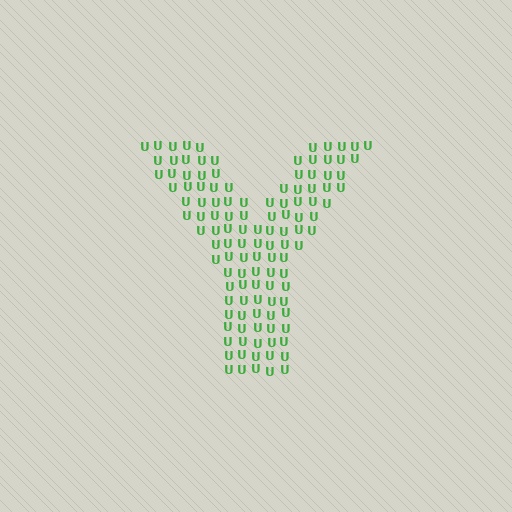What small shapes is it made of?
It is made of small letter U's.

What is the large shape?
The large shape is the letter Y.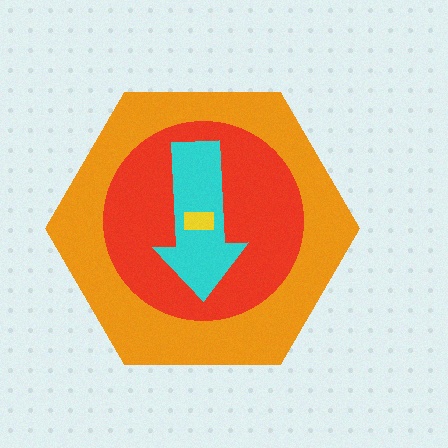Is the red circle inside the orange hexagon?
Yes.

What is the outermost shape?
The orange hexagon.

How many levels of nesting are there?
4.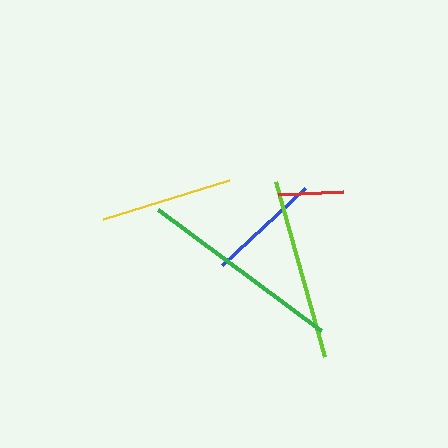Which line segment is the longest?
The green line is the longest at approximately 203 pixels.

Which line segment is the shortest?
The red line is the shortest at approximately 65 pixels.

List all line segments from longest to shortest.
From longest to shortest: green, lime, yellow, blue, red.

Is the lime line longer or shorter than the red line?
The lime line is longer than the red line.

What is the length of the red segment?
The red segment is approximately 65 pixels long.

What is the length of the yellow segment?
The yellow segment is approximately 132 pixels long.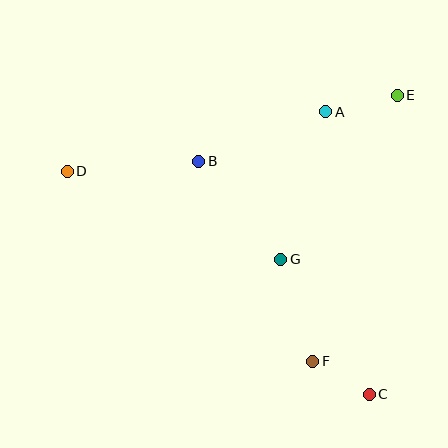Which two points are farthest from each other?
Points C and D are farthest from each other.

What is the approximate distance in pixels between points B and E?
The distance between B and E is approximately 209 pixels.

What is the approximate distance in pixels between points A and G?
The distance between A and G is approximately 154 pixels.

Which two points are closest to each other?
Points C and F are closest to each other.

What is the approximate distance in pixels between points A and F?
The distance between A and F is approximately 249 pixels.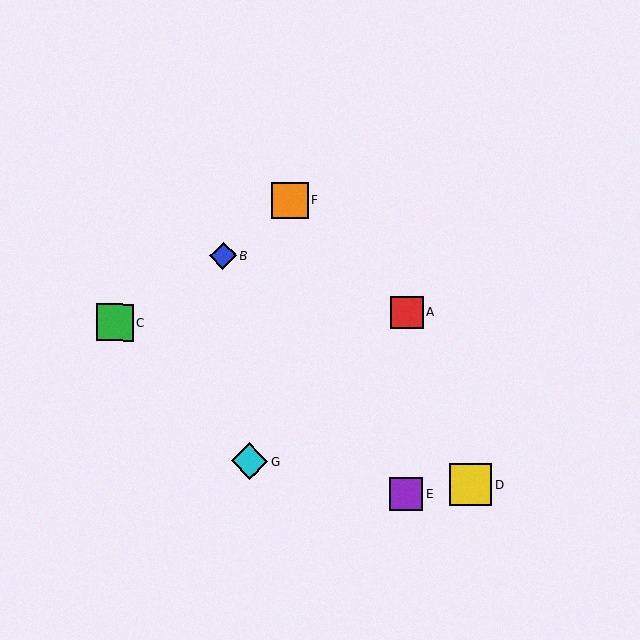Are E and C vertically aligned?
No, E is at x≈406 and C is at x≈115.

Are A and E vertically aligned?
Yes, both are at x≈407.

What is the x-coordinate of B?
Object B is at x≈223.